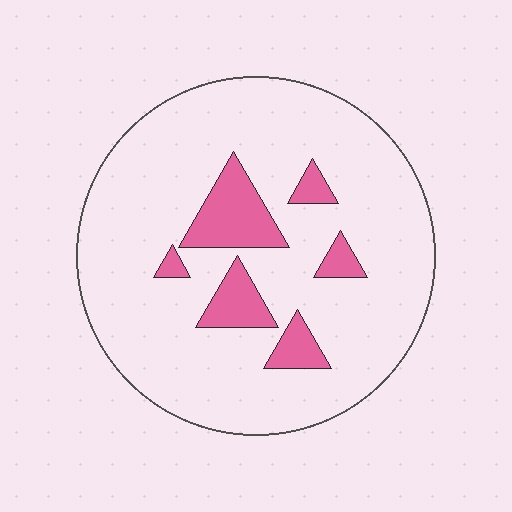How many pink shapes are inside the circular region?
6.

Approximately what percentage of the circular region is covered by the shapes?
Approximately 15%.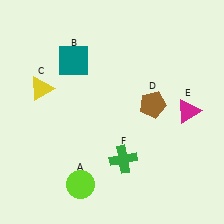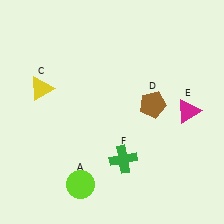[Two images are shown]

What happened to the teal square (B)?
The teal square (B) was removed in Image 2. It was in the top-left area of Image 1.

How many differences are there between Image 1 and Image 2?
There is 1 difference between the two images.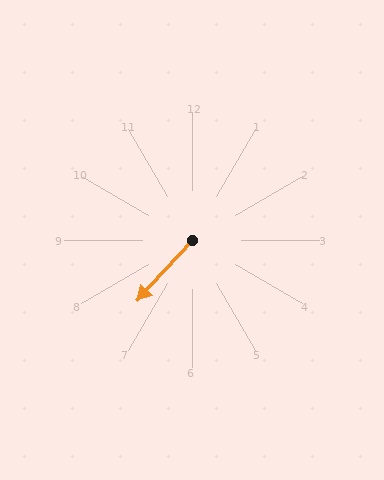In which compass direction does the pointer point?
Southwest.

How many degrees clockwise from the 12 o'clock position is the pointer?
Approximately 222 degrees.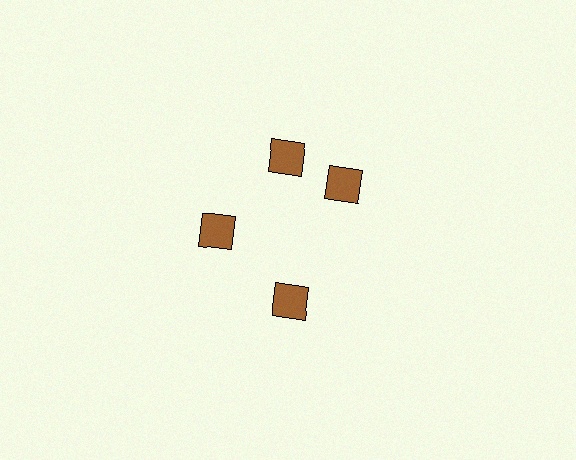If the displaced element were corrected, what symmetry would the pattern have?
It would have 4-fold rotational symmetry — the pattern would map onto itself every 90 degrees.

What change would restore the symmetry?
The symmetry would be restored by rotating it back into even spacing with its neighbors so that all 4 diamonds sit at equal angles and equal distance from the center.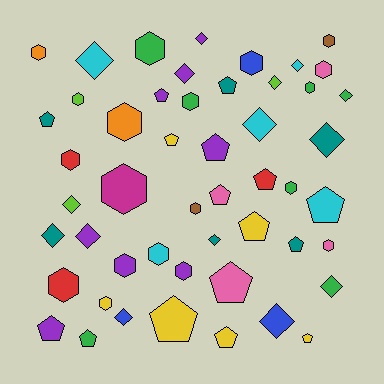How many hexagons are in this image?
There are 19 hexagons.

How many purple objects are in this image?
There are 8 purple objects.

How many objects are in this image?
There are 50 objects.